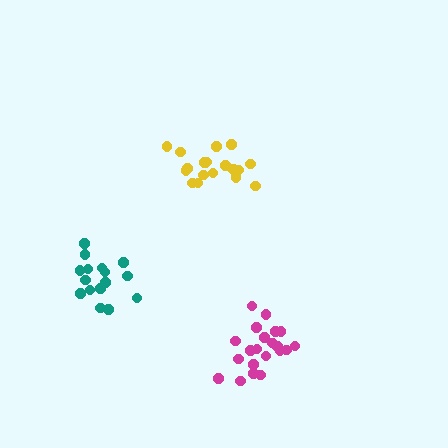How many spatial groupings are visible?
There are 3 spatial groupings.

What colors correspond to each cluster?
The clusters are colored: yellow, magenta, teal.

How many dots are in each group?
Group 1: 19 dots, Group 2: 21 dots, Group 3: 16 dots (56 total).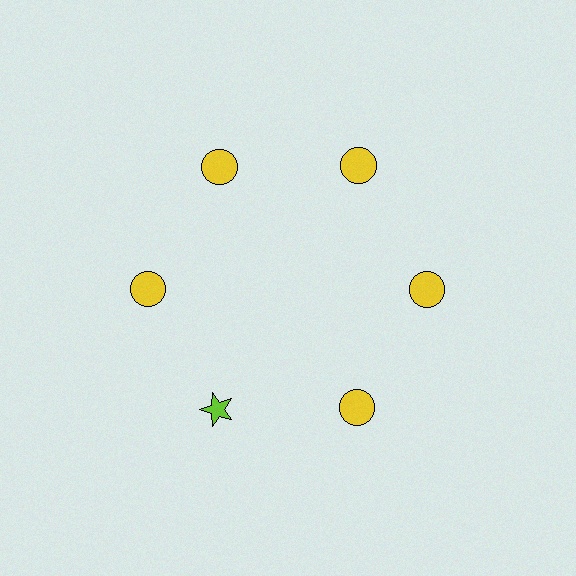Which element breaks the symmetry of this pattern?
The lime star at roughly the 7 o'clock position breaks the symmetry. All other shapes are yellow circles.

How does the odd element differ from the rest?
It differs in both color (lime instead of yellow) and shape (star instead of circle).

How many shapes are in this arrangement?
There are 6 shapes arranged in a ring pattern.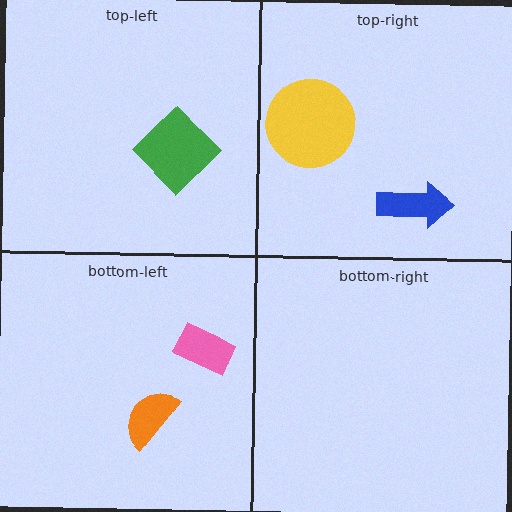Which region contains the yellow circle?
The top-right region.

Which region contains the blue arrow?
The top-right region.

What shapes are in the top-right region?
The yellow circle, the blue arrow.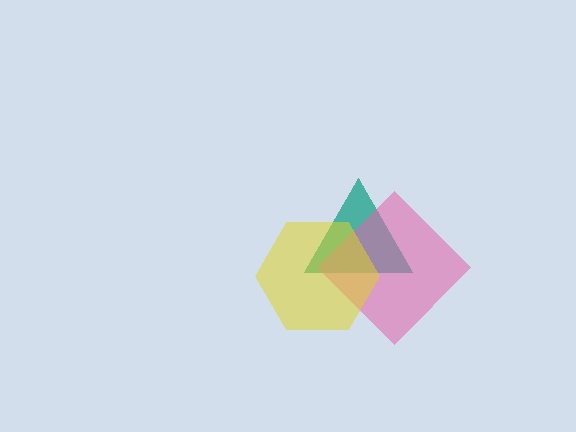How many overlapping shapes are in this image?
There are 3 overlapping shapes in the image.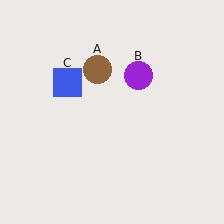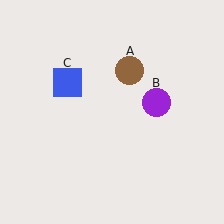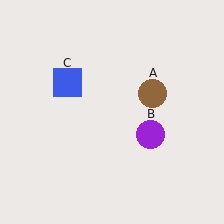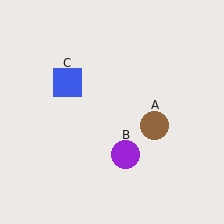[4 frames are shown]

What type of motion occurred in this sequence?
The brown circle (object A), purple circle (object B) rotated clockwise around the center of the scene.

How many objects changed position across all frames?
2 objects changed position: brown circle (object A), purple circle (object B).